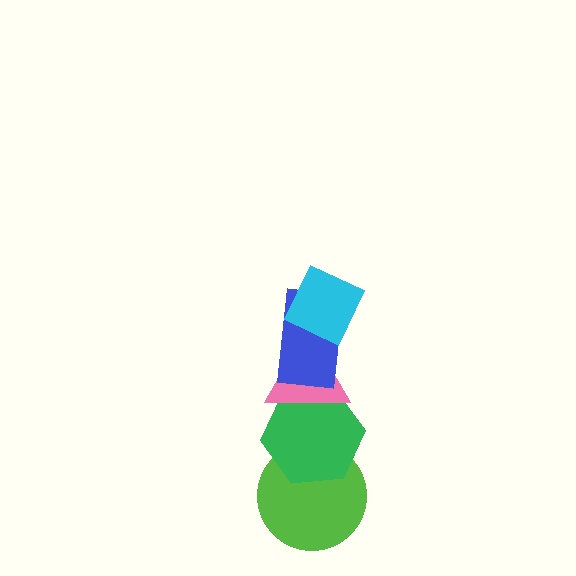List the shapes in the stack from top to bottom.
From top to bottom: the cyan diamond, the blue rectangle, the pink triangle, the green hexagon, the lime circle.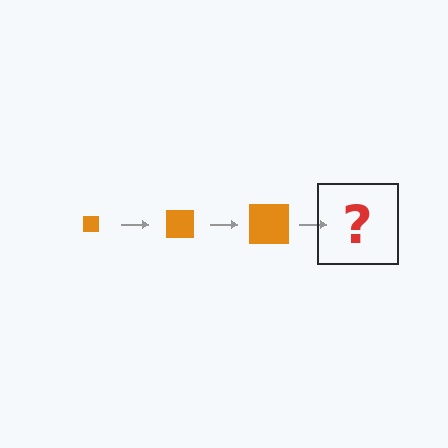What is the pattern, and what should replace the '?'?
The pattern is that the square gets progressively larger each step. The '?' should be an orange square, larger than the previous one.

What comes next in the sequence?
The next element should be an orange square, larger than the previous one.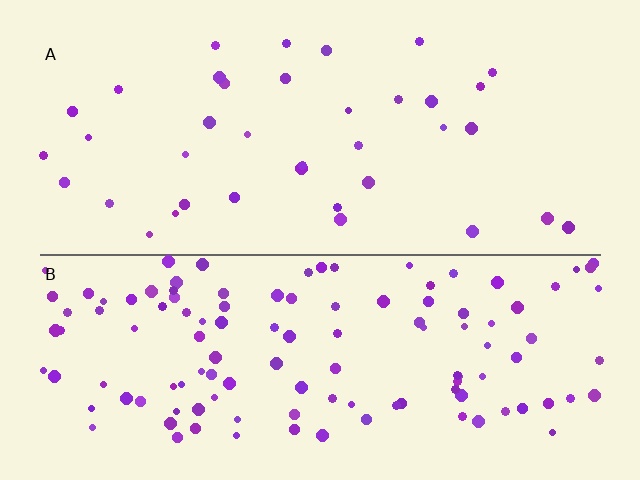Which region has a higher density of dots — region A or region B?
B (the bottom).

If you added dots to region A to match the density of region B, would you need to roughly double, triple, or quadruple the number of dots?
Approximately triple.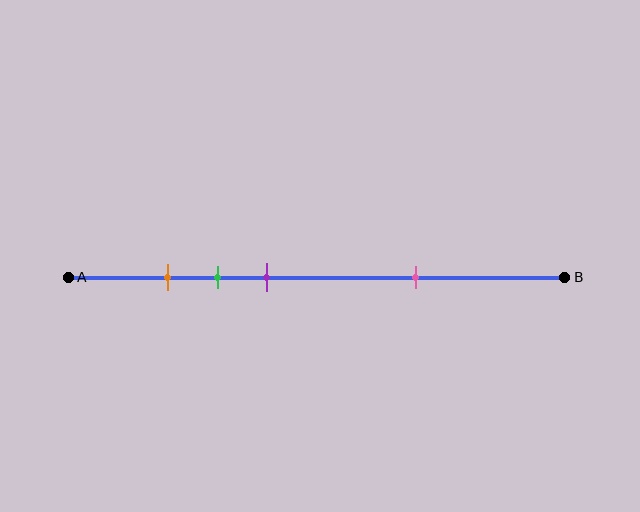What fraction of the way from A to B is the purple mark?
The purple mark is approximately 40% (0.4) of the way from A to B.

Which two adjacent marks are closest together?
The orange and green marks are the closest adjacent pair.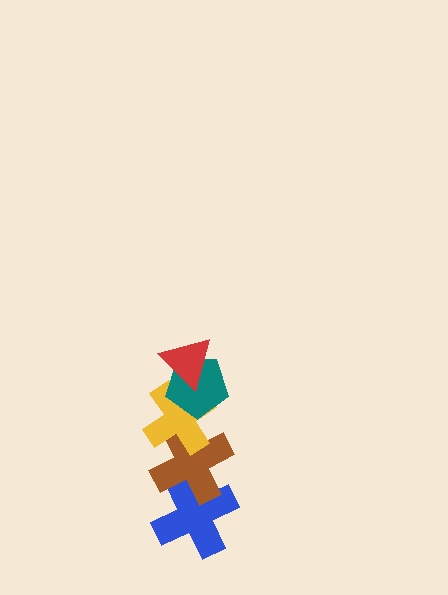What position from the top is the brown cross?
The brown cross is 4th from the top.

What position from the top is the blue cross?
The blue cross is 5th from the top.